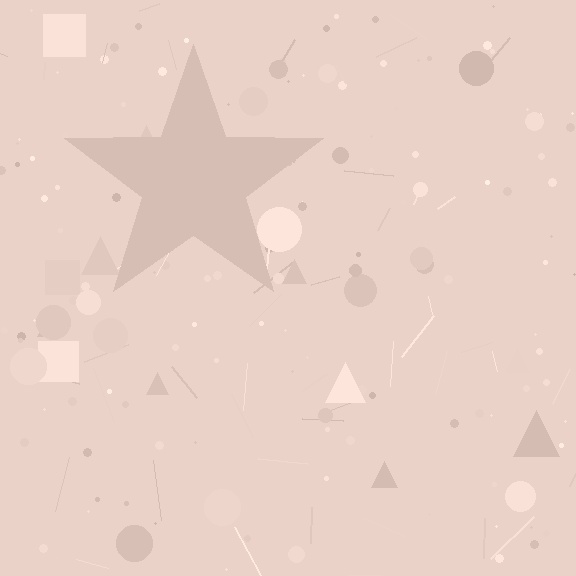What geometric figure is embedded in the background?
A star is embedded in the background.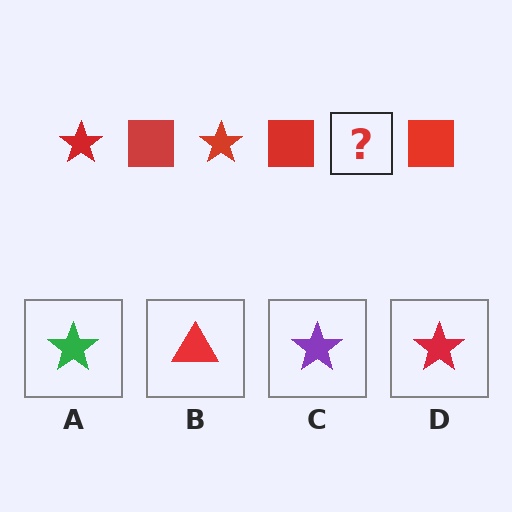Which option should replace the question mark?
Option D.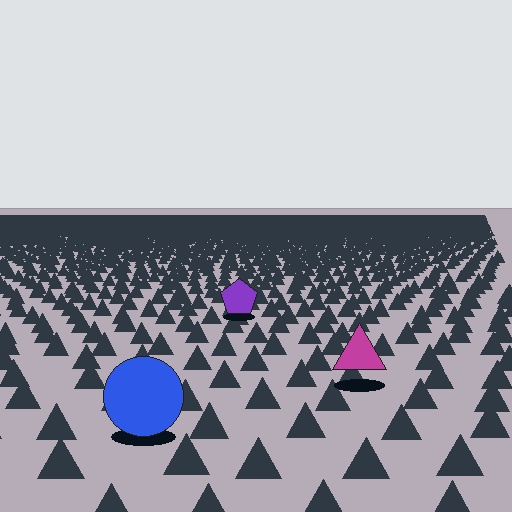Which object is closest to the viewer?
The blue circle is closest. The texture marks near it are larger and more spread out.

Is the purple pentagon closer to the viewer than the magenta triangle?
No. The magenta triangle is closer — you can tell from the texture gradient: the ground texture is coarser near it.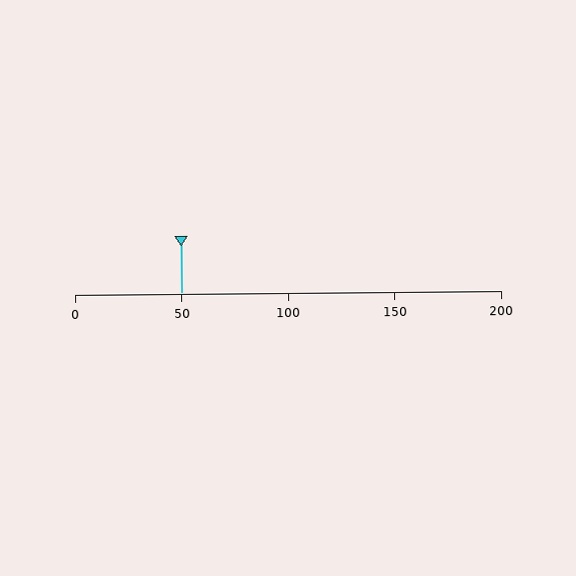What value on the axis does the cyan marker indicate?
The marker indicates approximately 50.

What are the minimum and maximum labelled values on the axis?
The axis runs from 0 to 200.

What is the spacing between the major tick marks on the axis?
The major ticks are spaced 50 apart.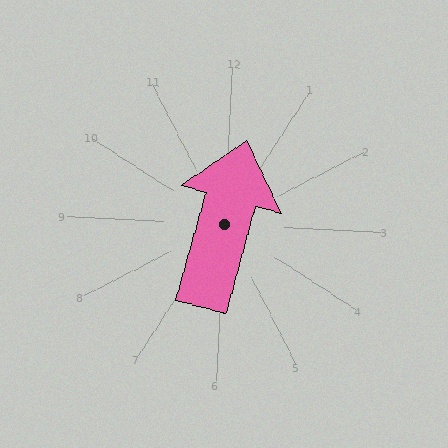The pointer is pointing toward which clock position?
Roughly 12 o'clock.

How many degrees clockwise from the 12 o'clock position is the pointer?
Approximately 13 degrees.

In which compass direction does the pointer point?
North.